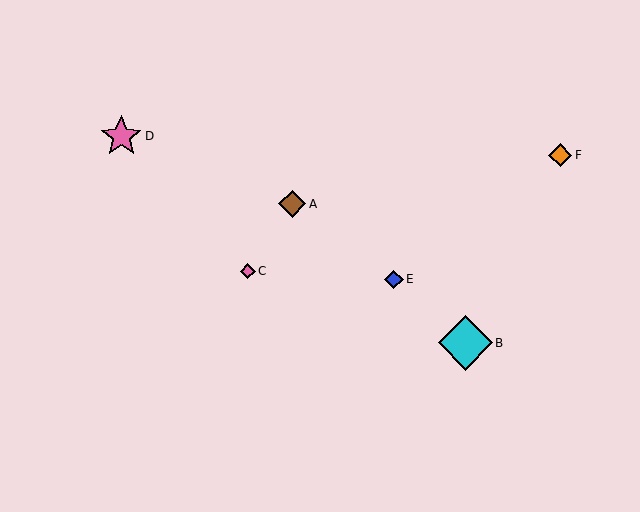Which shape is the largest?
The cyan diamond (labeled B) is the largest.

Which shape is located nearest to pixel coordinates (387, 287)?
The blue diamond (labeled E) at (394, 279) is nearest to that location.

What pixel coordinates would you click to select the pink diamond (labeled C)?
Click at (248, 271) to select the pink diamond C.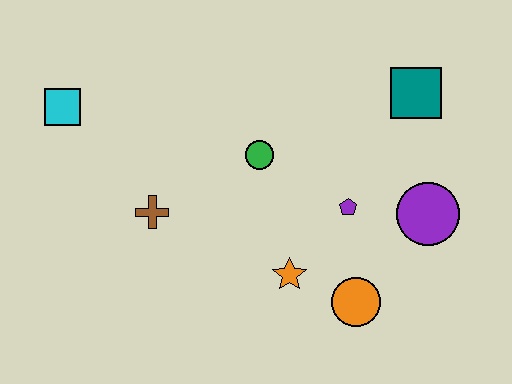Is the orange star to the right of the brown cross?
Yes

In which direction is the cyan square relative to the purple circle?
The cyan square is to the left of the purple circle.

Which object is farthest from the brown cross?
The teal square is farthest from the brown cross.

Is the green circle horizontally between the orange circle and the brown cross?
Yes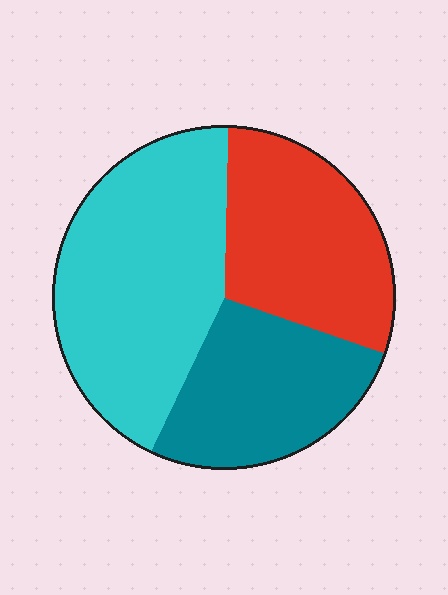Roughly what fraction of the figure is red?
Red covers about 30% of the figure.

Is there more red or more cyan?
Cyan.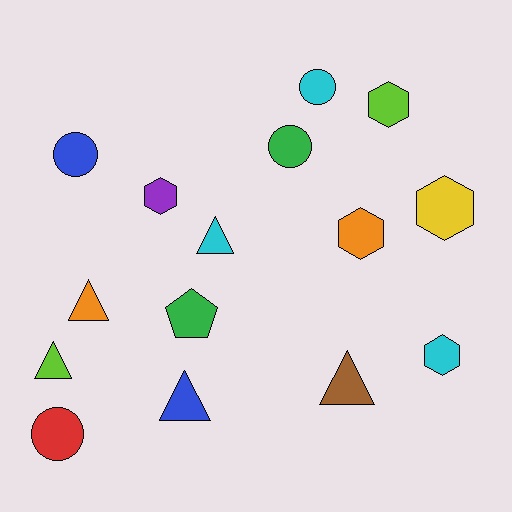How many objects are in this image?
There are 15 objects.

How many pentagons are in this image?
There is 1 pentagon.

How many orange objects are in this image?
There are 2 orange objects.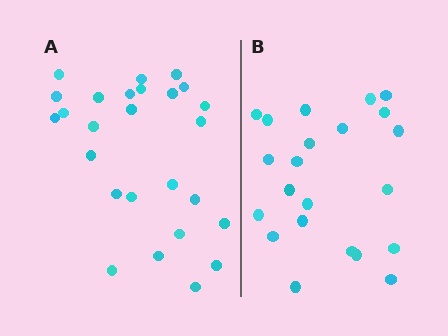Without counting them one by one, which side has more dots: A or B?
Region A (the left region) has more dots.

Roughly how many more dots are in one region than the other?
Region A has about 4 more dots than region B.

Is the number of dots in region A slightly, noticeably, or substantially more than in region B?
Region A has only slightly more — the two regions are fairly close. The ratio is roughly 1.2 to 1.